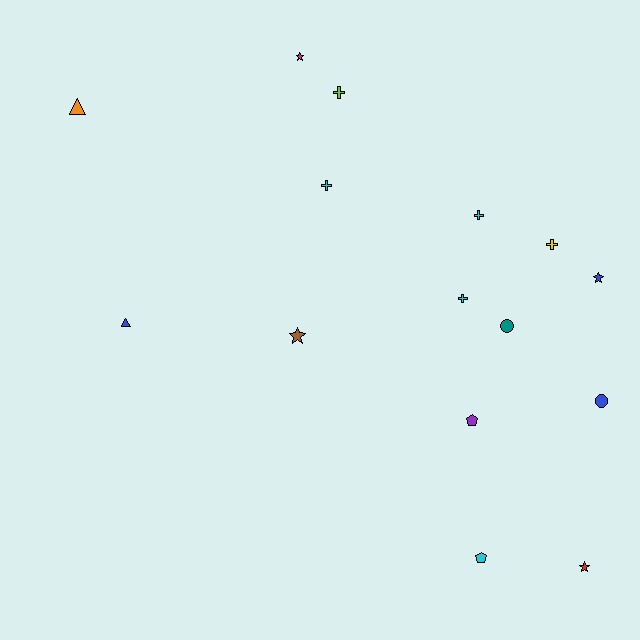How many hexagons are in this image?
There are no hexagons.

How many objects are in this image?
There are 15 objects.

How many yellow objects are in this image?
There is 1 yellow object.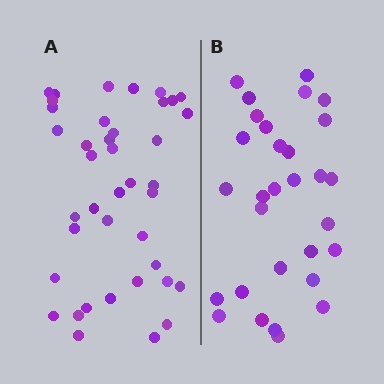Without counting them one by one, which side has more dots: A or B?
Region A (the left region) has more dots.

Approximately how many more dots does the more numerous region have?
Region A has roughly 10 or so more dots than region B.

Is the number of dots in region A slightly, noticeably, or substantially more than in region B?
Region A has noticeably more, but not dramatically so. The ratio is roughly 1.3 to 1.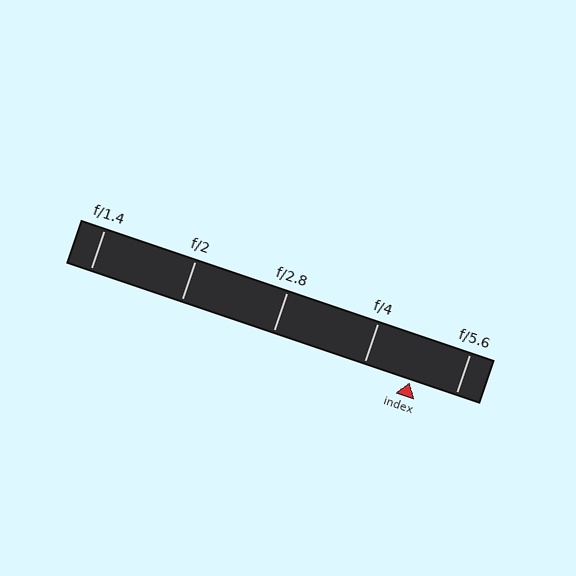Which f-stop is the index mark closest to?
The index mark is closest to f/5.6.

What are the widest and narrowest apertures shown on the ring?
The widest aperture shown is f/1.4 and the narrowest is f/5.6.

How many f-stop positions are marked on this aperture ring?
There are 5 f-stop positions marked.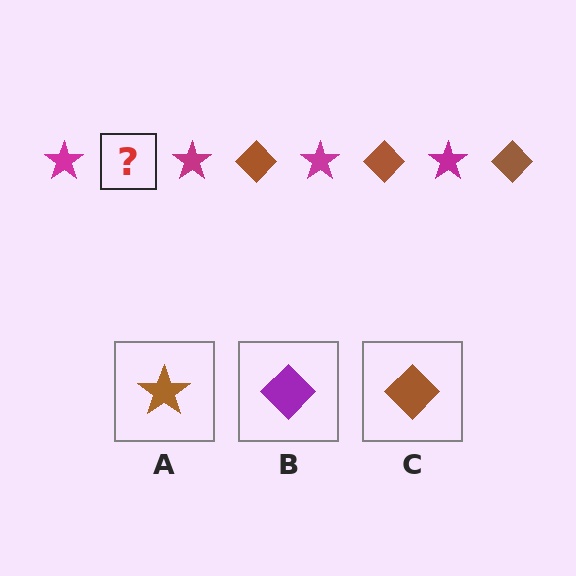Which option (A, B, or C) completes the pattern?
C.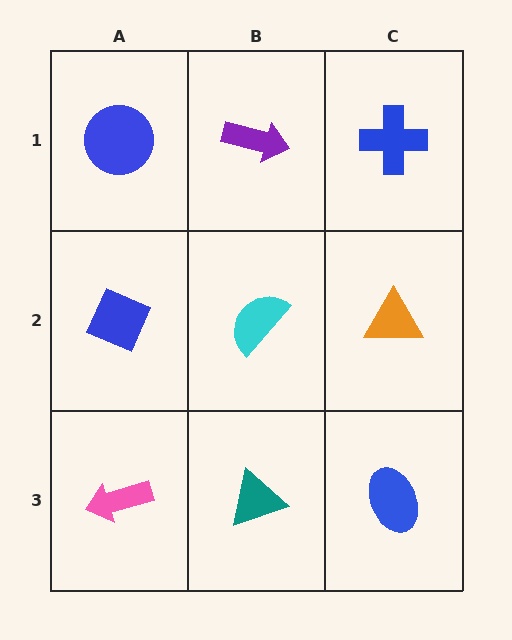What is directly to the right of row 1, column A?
A purple arrow.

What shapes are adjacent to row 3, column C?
An orange triangle (row 2, column C), a teal triangle (row 3, column B).